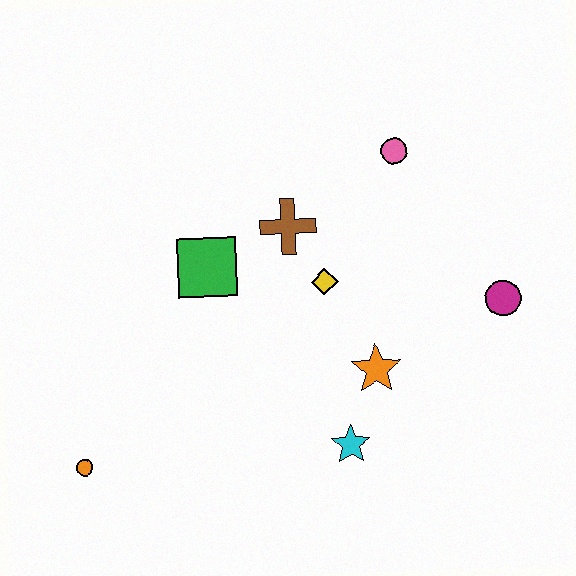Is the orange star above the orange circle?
Yes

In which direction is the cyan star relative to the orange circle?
The cyan star is to the right of the orange circle.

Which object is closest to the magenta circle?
The orange star is closest to the magenta circle.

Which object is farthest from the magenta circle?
The orange circle is farthest from the magenta circle.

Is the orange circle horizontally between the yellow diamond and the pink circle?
No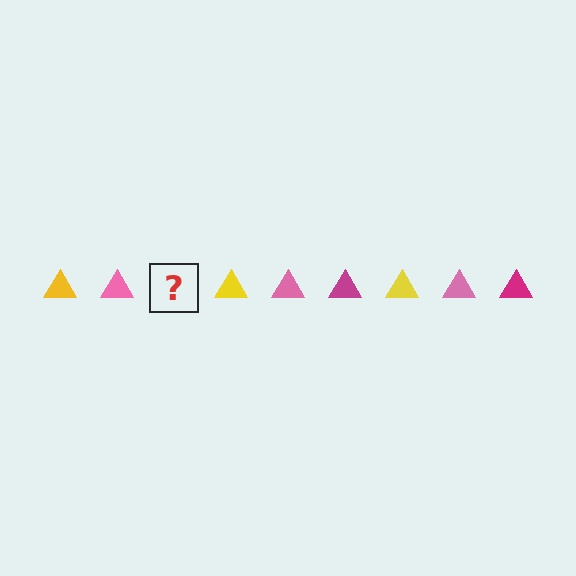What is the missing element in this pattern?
The missing element is a magenta triangle.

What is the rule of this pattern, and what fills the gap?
The rule is that the pattern cycles through yellow, pink, magenta triangles. The gap should be filled with a magenta triangle.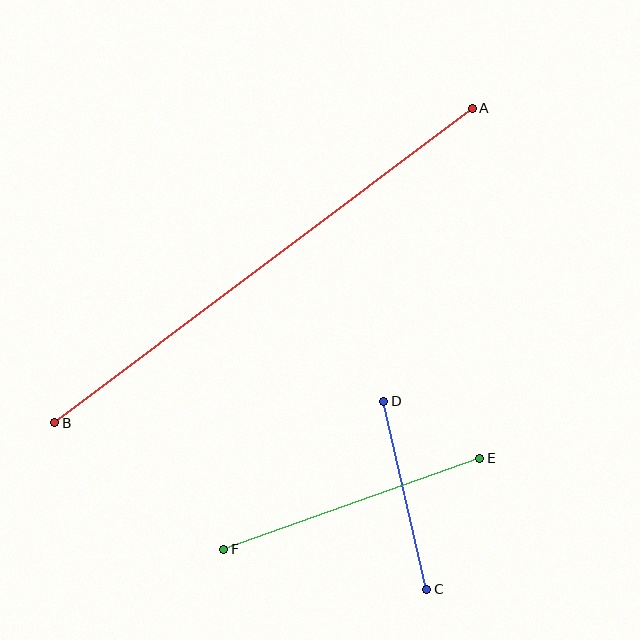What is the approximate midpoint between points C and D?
The midpoint is at approximately (405, 495) pixels.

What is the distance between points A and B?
The distance is approximately 523 pixels.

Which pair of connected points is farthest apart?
Points A and B are farthest apart.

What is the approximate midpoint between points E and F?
The midpoint is at approximately (352, 504) pixels.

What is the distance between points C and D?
The distance is approximately 193 pixels.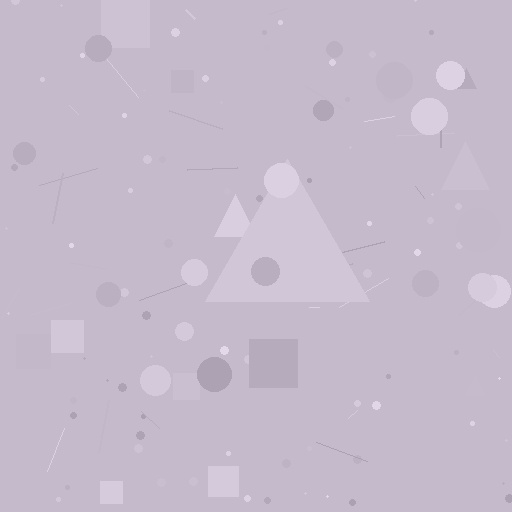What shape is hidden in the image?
A triangle is hidden in the image.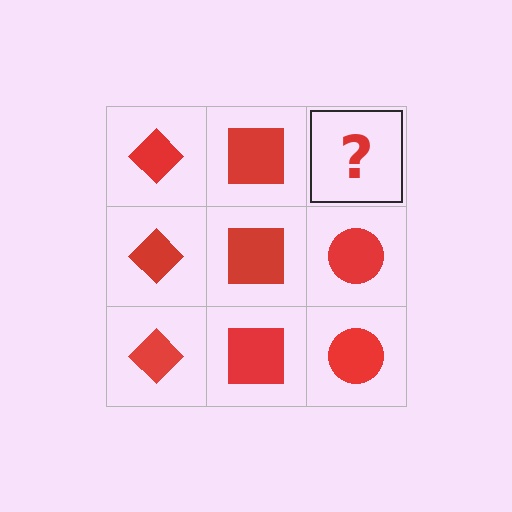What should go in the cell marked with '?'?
The missing cell should contain a red circle.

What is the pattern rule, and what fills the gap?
The rule is that each column has a consistent shape. The gap should be filled with a red circle.